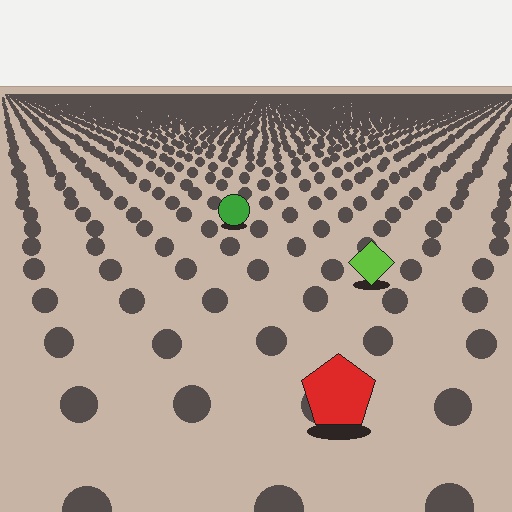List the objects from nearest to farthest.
From nearest to farthest: the red pentagon, the lime diamond, the green circle.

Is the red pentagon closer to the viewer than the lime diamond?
Yes. The red pentagon is closer — you can tell from the texture gradient: the ground texture is coarser near it.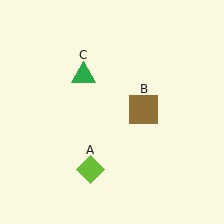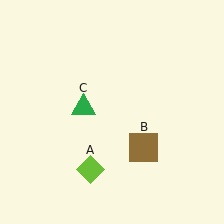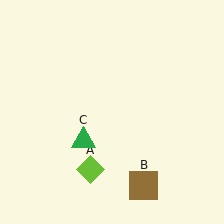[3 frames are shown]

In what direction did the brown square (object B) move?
The brown square (object B) moved down.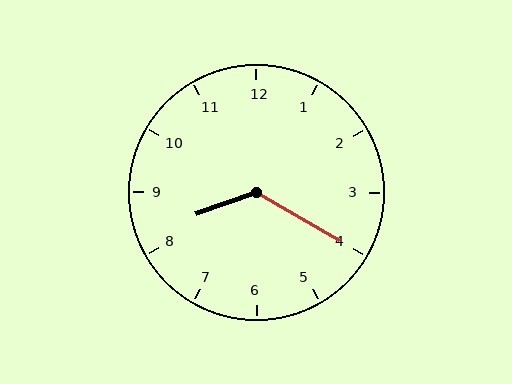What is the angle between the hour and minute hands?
Approximately 130 degrees.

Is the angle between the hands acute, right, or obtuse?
It is obtuse.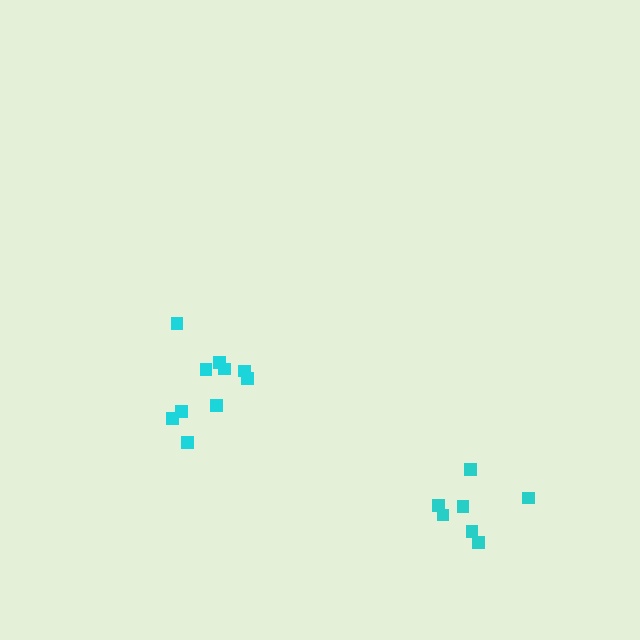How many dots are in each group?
Group 1: 10 dots, Group 2: 7 dots (17 total).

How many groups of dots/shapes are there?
There are 2 groups.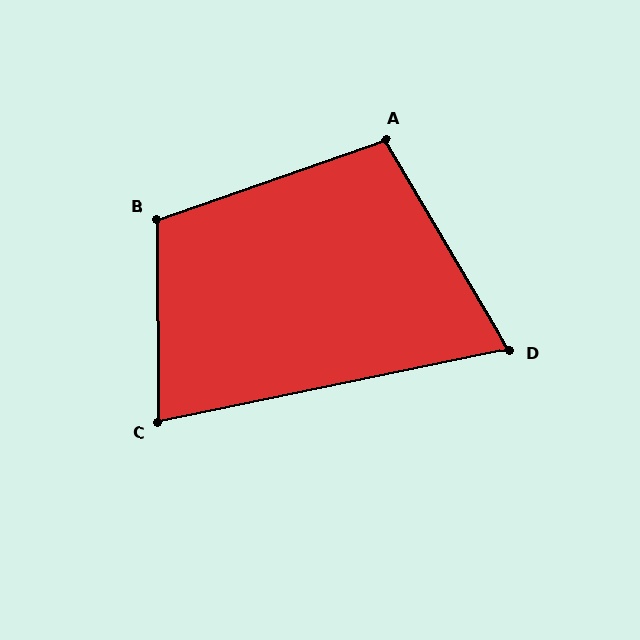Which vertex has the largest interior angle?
B, at approximately 109 degrees.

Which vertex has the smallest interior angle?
D, at approximately 71 degrees.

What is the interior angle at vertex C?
Approximately 79 degrees (acute).